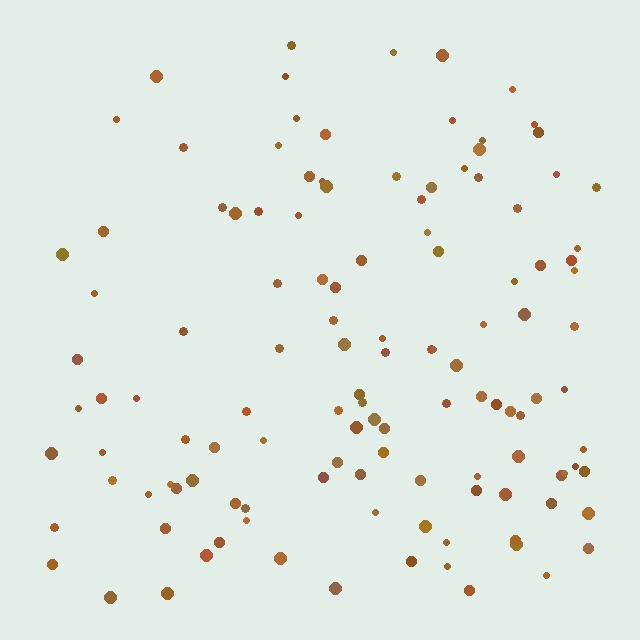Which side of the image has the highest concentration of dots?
The bottom.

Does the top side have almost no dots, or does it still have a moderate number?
Still a moderate number, just noticeably fewer than the bottom.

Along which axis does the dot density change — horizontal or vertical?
Vertical.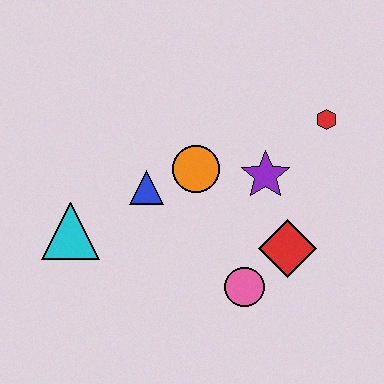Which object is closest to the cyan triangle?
The blue triangle is closest to the cyan triangle.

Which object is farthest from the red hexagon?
The cyan triangle is farthest from the red hexagon.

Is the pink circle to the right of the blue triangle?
Yes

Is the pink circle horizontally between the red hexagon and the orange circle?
Yes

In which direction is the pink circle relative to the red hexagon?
The pink circle is below the red hexagon.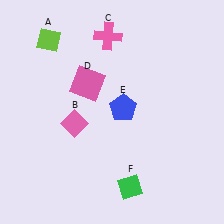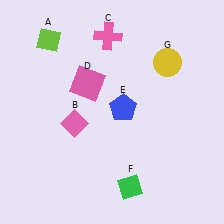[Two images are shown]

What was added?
A yellow circle (G) was added in Image 2.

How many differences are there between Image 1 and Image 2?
There is 1 difference between the two images.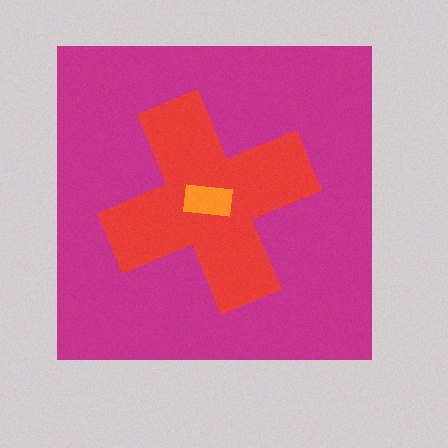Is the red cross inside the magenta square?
Yes.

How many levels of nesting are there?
3.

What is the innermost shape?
The orange rectangle.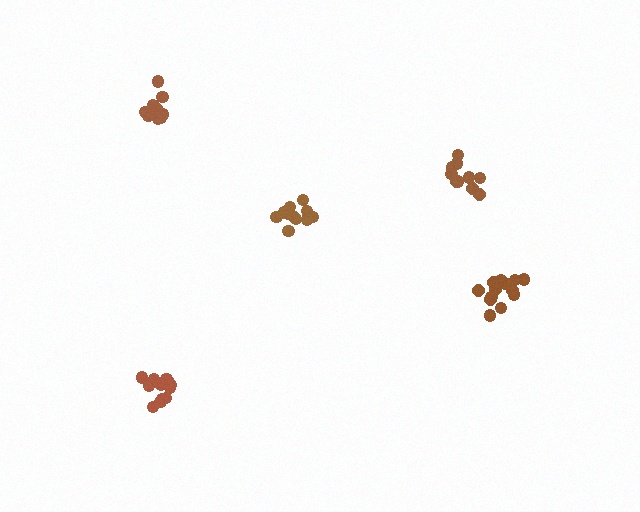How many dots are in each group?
Group 1: 11 dots, Group 2: 14 dots, Group 3: 11 dots, Group 4: 11 dots, Group 5: 15 dots (62 total).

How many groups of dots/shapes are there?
There are 5 groups.